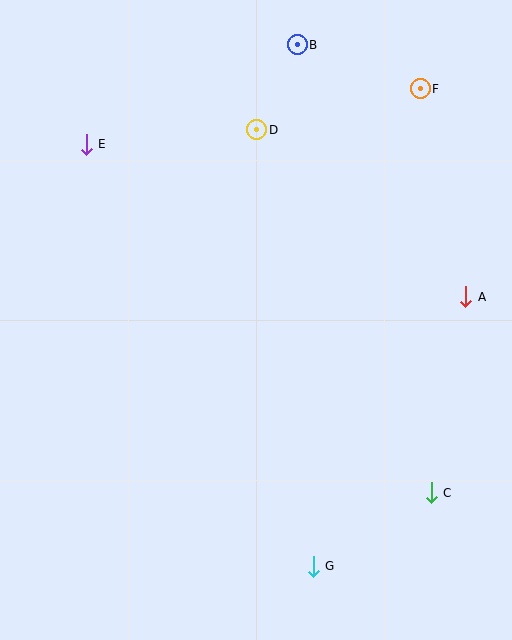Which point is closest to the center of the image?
Point D at (257, 130) is closest to the center.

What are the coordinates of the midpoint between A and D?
The midpoint between A and D is at (361, 213).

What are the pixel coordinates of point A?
Point A is at (466, 297).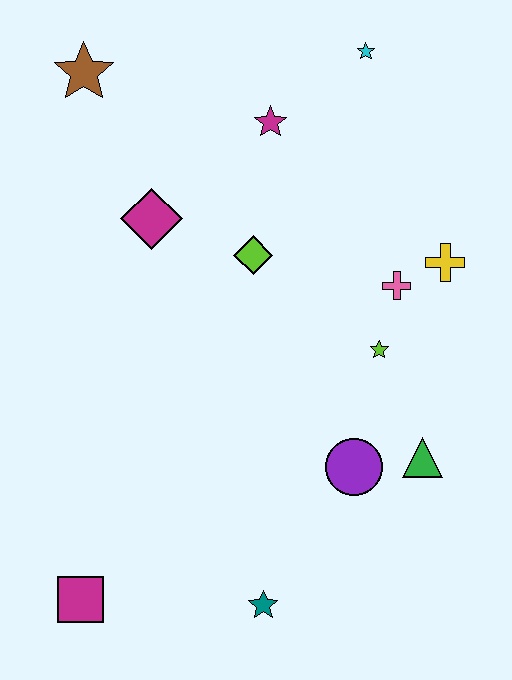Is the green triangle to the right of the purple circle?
Yes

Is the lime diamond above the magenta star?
No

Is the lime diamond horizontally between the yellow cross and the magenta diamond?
Yes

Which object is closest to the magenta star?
The cyan star is closest to the magenta star.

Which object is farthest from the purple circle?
The brown star is farthest from the purple circle.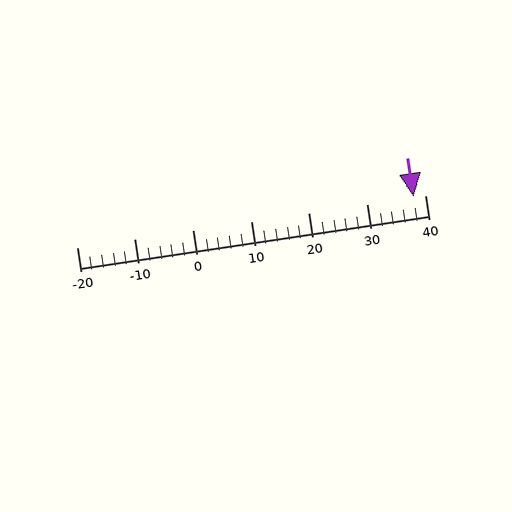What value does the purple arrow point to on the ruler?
The purple arrow points to approximately 38.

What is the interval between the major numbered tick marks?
The major tick marks are spaced 10 units apart.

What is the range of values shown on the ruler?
The ruler shows values from -20 to 40.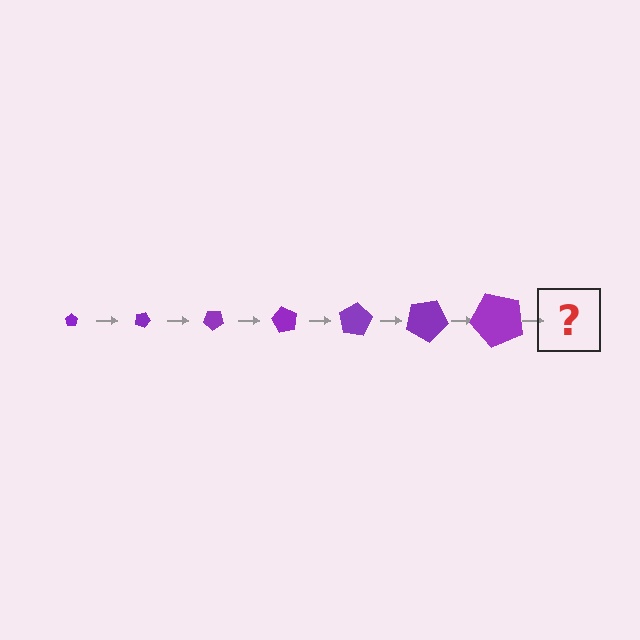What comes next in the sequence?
The next element should be a pentagon, larger than the previous one and rotated 140 degrees from the start.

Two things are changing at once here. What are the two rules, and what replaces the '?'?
The two rules are that the pentagon grows larger each step and it rotates 20 degrees each step. The '?' should be a pentagon, larger than the previous one and rotated 140 degrees from the start.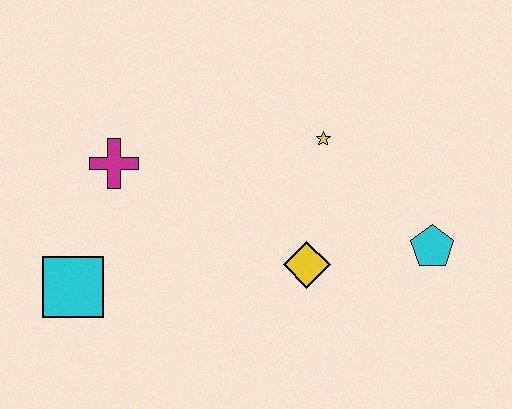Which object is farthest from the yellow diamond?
The cyan square is farthest from the yellow diamond.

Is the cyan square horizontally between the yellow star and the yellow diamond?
No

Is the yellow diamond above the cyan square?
Yes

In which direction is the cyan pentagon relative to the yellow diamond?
The cyan pentagon is to the right of the yellow diamond.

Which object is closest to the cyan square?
The magenta cross is closest to the cyan square.